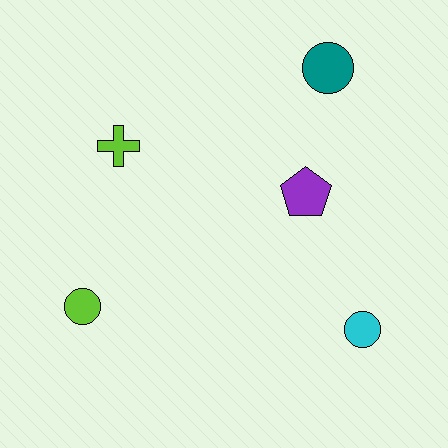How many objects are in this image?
There are 5 objects.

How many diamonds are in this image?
There are no diamonds.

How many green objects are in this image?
There are no green objects.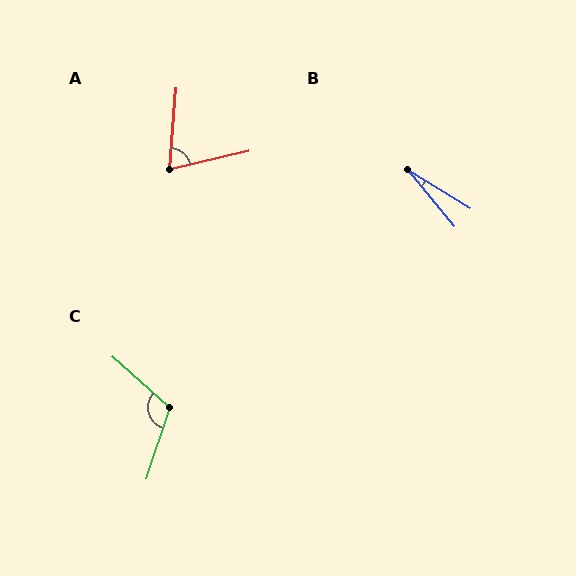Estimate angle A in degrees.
Approximately 72 degrees.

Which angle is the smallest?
B, at approximately 18 degrees.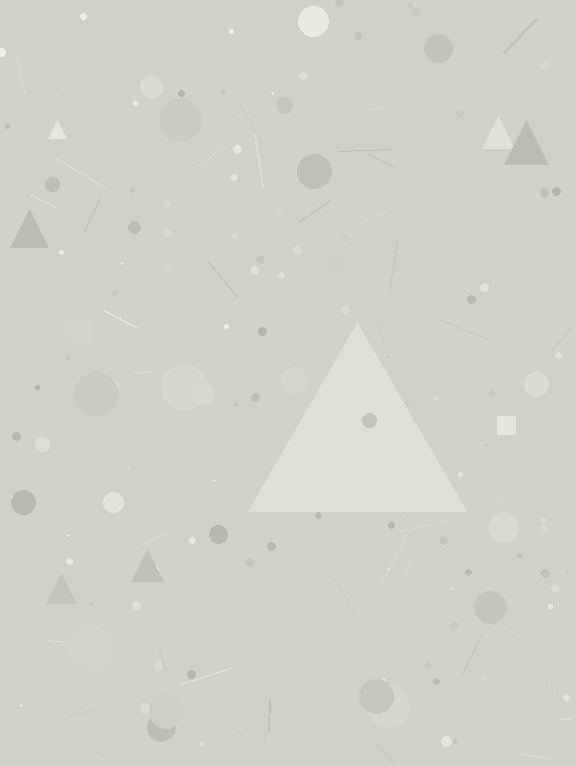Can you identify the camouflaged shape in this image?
The camouflaged shape is a triangle.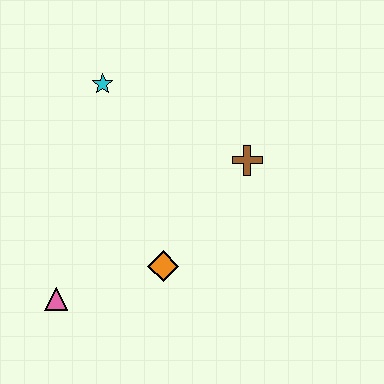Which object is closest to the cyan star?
The brown cross is closest to the cyan star.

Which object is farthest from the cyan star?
The pink triangle is farthest from the cyan star.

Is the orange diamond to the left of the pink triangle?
No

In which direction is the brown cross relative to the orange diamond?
The brown cross is above the orange diamond.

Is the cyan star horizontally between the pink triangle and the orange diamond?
Yes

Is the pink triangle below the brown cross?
Yes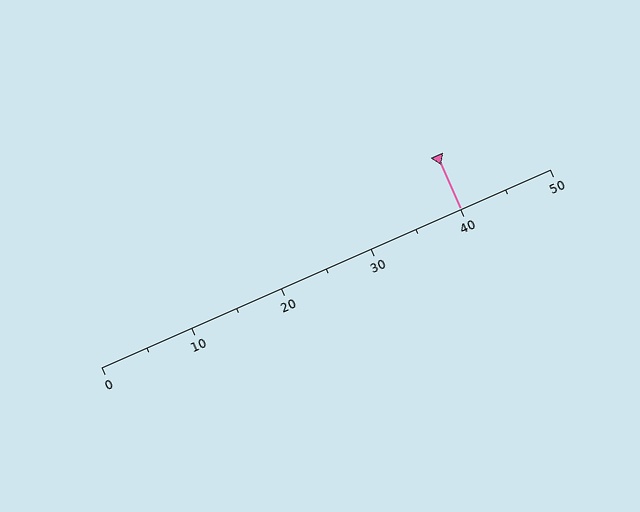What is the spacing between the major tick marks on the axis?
The major ticks are spaced 10 apart.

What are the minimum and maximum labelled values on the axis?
The axis runs from 0 to 50.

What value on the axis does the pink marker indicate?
The marker indicates approximately 40.